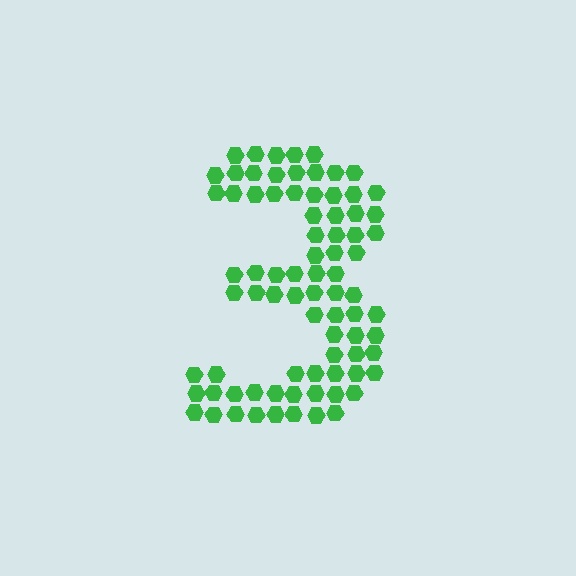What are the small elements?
The small elements are hexagons.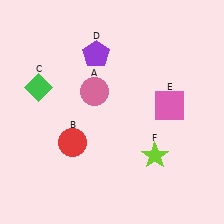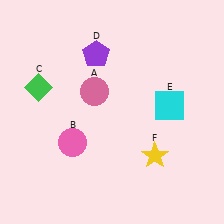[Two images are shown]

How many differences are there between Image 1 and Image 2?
There are 3 differences between the two images.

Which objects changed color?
B changed from red to pink. E changed from pink to cyan. F changed from lime to yellow.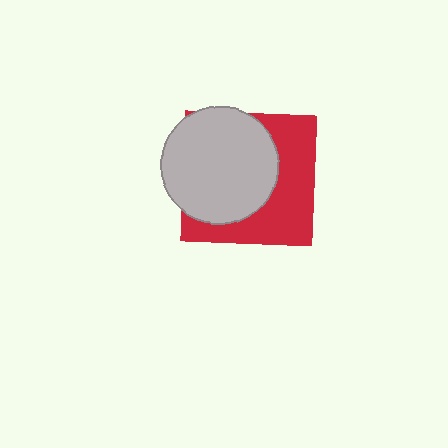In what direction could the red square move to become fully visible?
The red square could move right. That would shift it out from behind the light gray circle entirely.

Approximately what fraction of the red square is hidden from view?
Roughly 54% of the red square is hidden behind the light gray circle.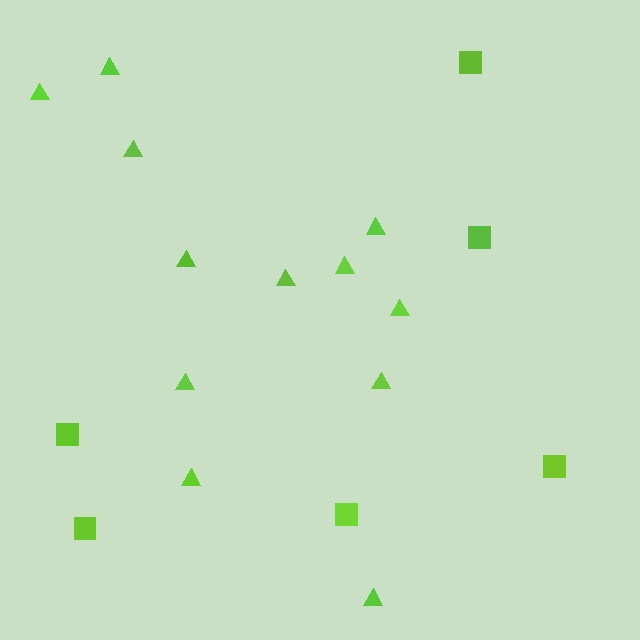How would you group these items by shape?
There are 2 groups: one group of triangles (12) and one group of squares (6).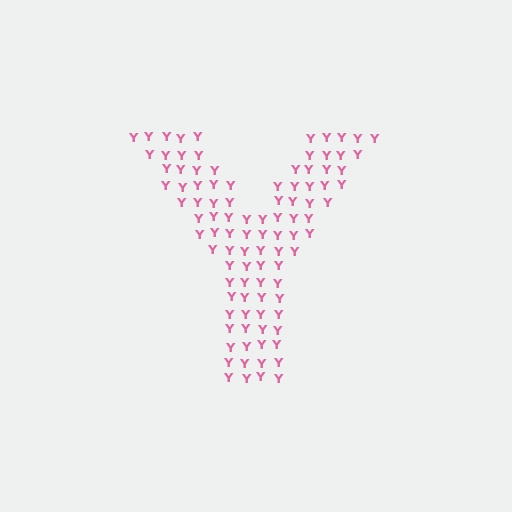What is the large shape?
The large shape is the letter Y.